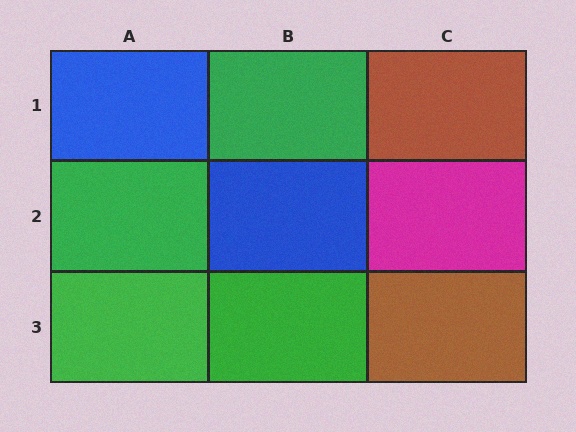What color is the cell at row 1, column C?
Brown.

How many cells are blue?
2 cells are blue.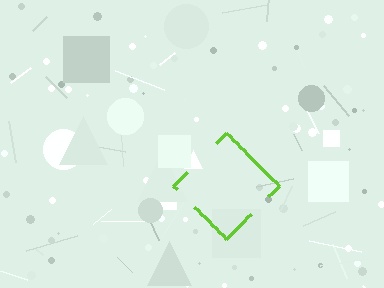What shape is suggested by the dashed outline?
The dashed outline suggests a diamond.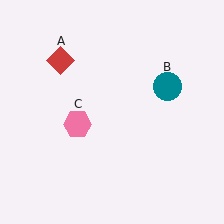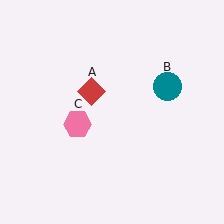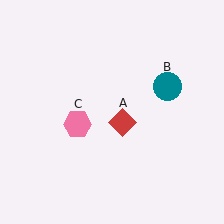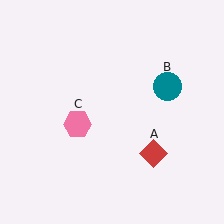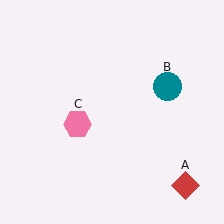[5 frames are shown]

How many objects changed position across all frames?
1 object changed position: red diamond (object A).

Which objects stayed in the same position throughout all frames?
Teal circle (object B) and pink hexagon (object C) remained stationary.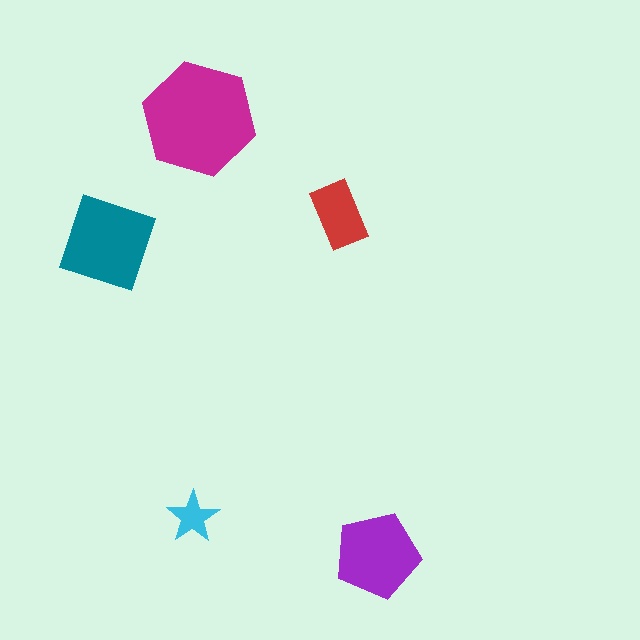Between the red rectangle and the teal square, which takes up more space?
The teal square.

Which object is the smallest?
The cyan star.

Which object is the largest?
The magenta hexagon.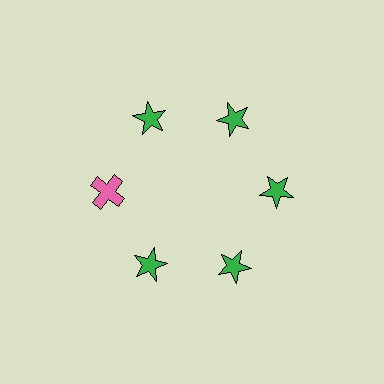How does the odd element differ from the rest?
It differs in both color (pink instead of green) and shape (cross instead of star).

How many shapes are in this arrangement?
There are 6 shapes arranged in a ring pattern.